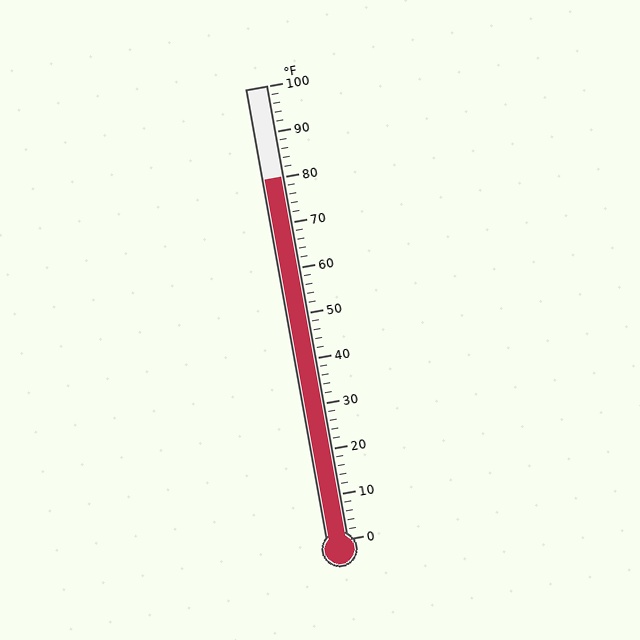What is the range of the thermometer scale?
The thermometer scale ranges from 0°F to 100°F.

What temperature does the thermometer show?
The thermometer shows approximately 80°F.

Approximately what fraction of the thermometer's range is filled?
The thermometer is filled to approximately 80% of its range.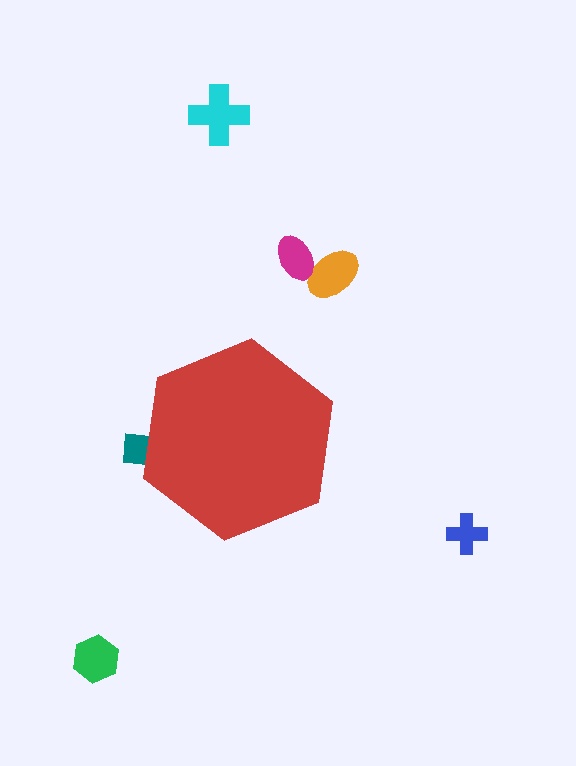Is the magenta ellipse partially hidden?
No, the magenta ellipse is fully visible.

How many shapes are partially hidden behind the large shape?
1 shape is partially hidden.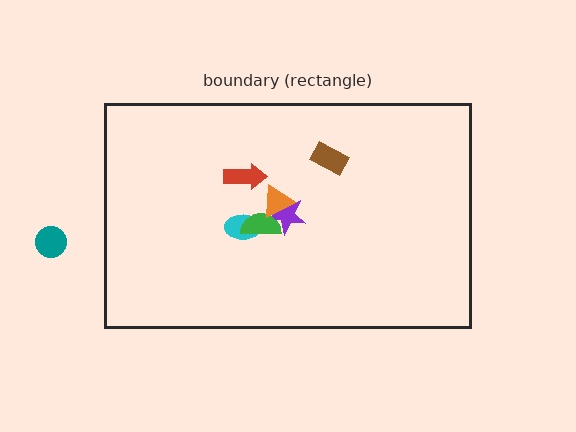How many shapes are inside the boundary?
6 inside, 1 outside.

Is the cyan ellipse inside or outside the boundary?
Inside.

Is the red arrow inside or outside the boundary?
Inside.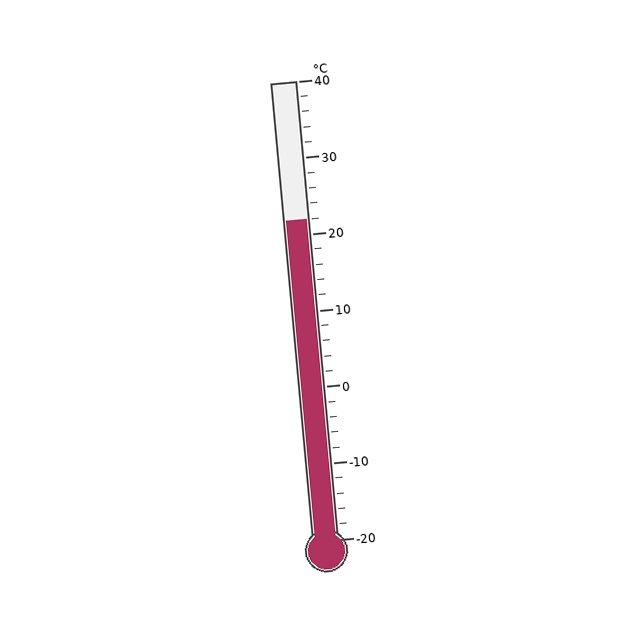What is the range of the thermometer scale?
The thermometer scale ranges from -20°C to 40°C.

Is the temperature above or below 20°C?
The temperature is above 20°C.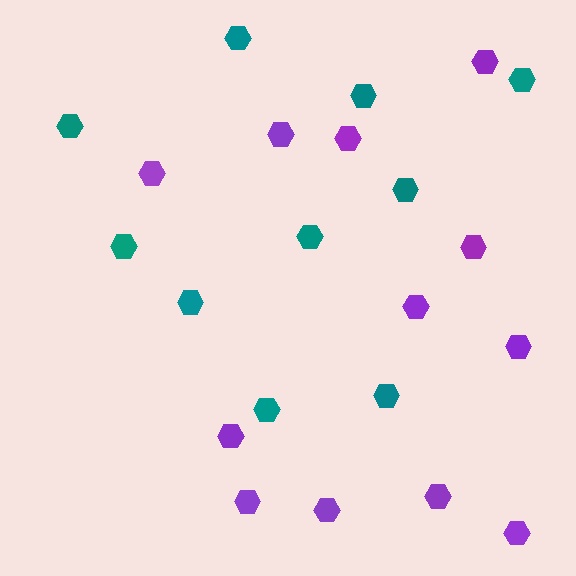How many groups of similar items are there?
There are 2 groups: one group of teal hexagons (10) and one group of purple hexagons (12).